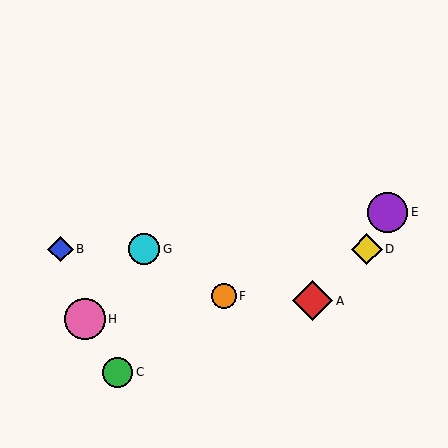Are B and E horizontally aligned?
No, B is at y≈249 and E is at y≈212.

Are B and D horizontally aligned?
Yes, both are at y≈249.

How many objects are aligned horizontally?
3 objects (B, D, G) are aligned horizontally.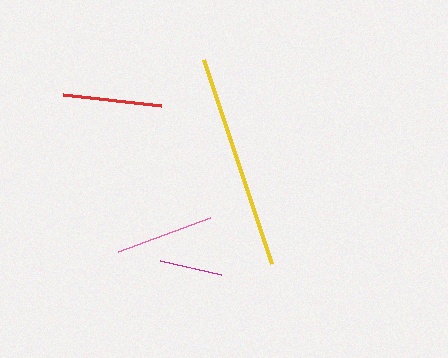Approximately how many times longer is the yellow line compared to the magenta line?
The yellow line is approximately 3.4 times the length of the magenta line.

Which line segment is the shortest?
The magenta line is the shortest at approximately 62 pixels.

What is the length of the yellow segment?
The yellow segment is approximately 215 pixels long.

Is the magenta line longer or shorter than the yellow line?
The yellow line is longer than the magenta line.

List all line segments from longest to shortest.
From longest to shortest: yellow, red, pink, magenta.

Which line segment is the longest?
The yellow line is the longest at approximately 215 pixels.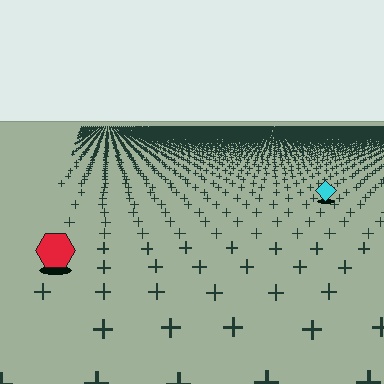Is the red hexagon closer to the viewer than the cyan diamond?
Yes. The red hexagon is closer — you can tell from the texture gradient: the ground texture is coarser near it.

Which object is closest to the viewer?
The red hexagon is closest. The texture marks near it are larger and more spread out.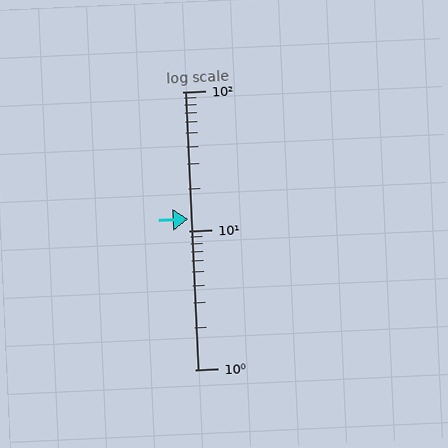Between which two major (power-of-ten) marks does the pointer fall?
The pointer is between 10 and 100.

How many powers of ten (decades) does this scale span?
The scale spans 2 decades, from 1 to 100.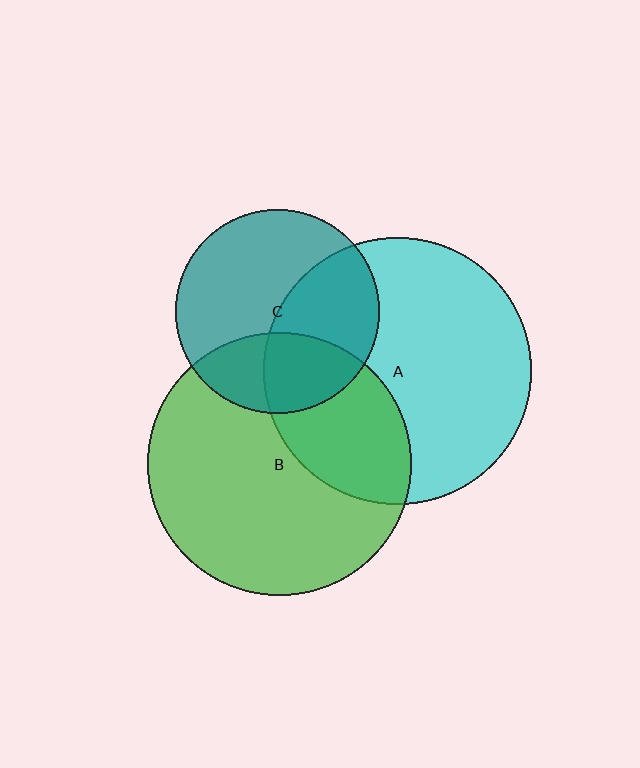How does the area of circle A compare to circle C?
Approximately 1.7 times.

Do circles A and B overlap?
Yes.